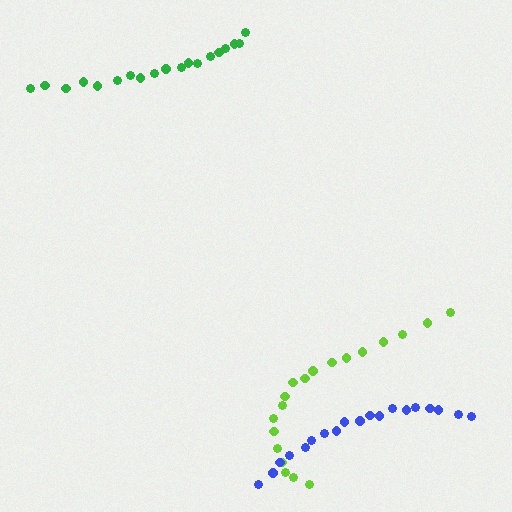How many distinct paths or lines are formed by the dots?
There are 3 distinct paths.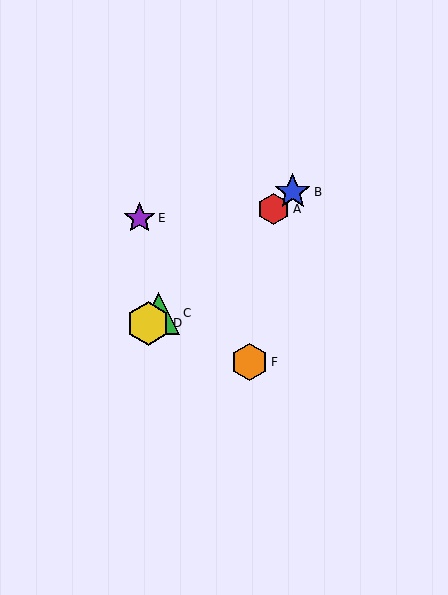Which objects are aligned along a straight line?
Objects A, B, C, D are aligned along a straight line.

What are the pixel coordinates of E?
Object E is at (139, 218).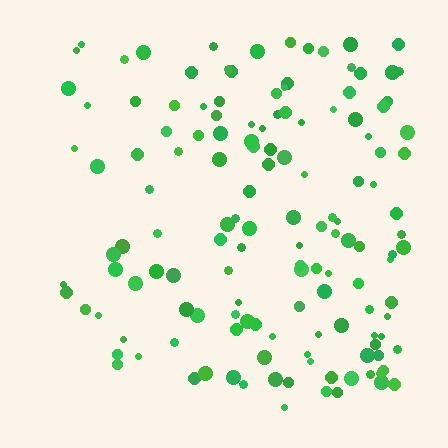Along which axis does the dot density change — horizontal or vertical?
Horizontal.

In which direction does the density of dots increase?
From left to right, with the right side densest.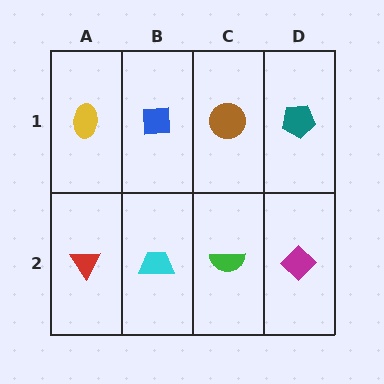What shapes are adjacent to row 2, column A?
A yellow ellipse (row 1, column A), a cyan trapezoid (row 2, column B).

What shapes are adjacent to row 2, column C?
A brown circle (row 1, column C), a cyan trapezoid (row 2, column B), a magenta diamond (row 2, column D).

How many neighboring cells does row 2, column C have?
3.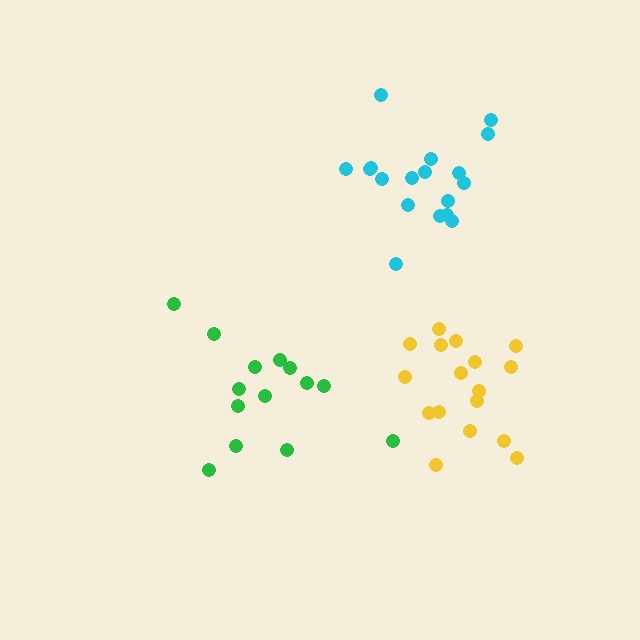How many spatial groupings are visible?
There are 3 spatial groupings.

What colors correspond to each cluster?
The clusters are colored: cyan, yellow, green.